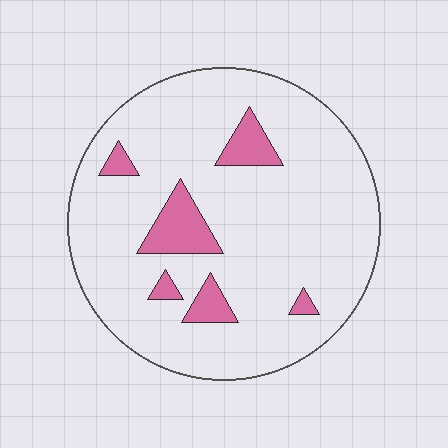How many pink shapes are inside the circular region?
6.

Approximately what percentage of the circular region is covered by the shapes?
Approximately 10%.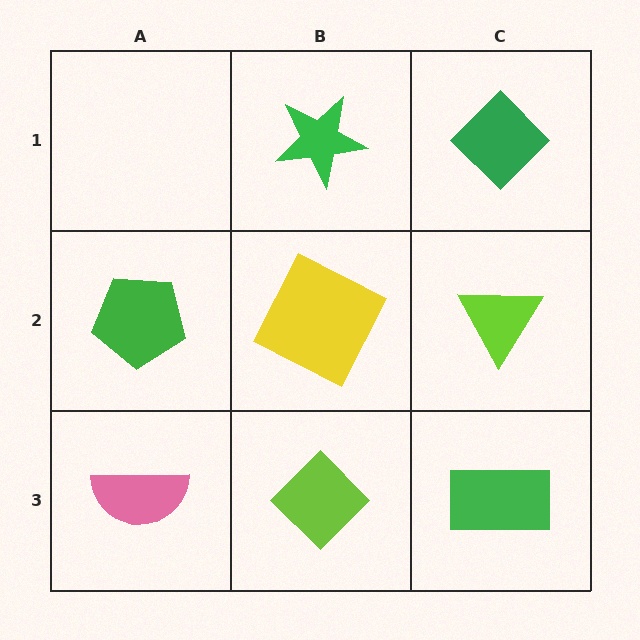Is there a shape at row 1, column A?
No, that cell is empty.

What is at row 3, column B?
A lime diamond.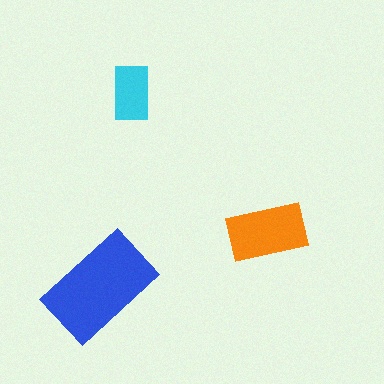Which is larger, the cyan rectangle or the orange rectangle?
The orange one.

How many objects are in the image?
There are 3 objects in the image.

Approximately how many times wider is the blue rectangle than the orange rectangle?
About 1.5 times wider.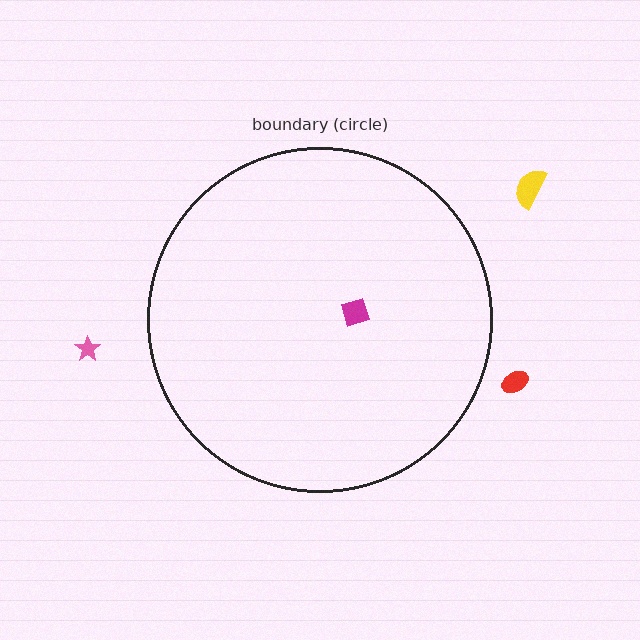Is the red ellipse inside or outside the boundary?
Outside.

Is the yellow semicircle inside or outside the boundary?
Outside.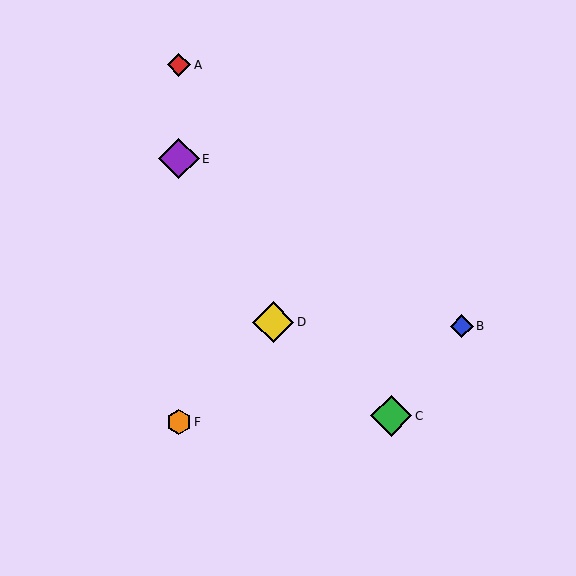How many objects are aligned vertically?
3 objects (A, E, F) are aligned vertically.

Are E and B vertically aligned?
No, E is at x≈179 and B is at x≈462.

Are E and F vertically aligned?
Yes, both are at x≈179.